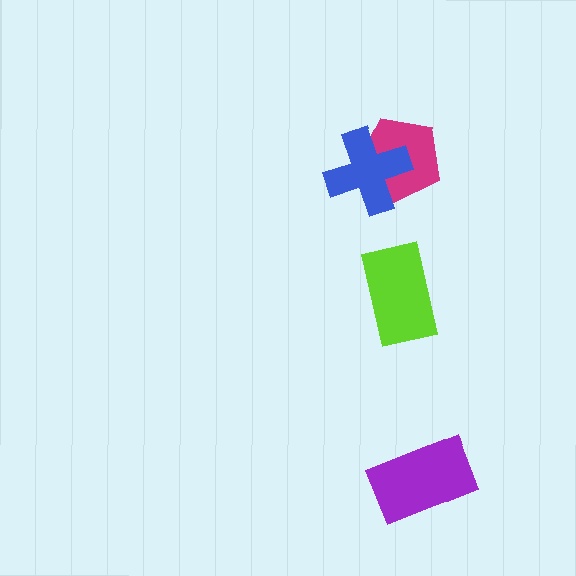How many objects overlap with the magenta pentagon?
1 object overlaps with the magenta pentagon.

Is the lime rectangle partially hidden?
No, no other shape covers it.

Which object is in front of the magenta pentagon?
The blue cross is in front of the magenta pentagon.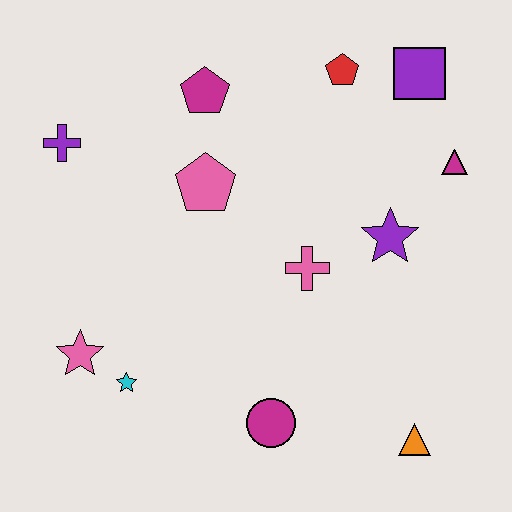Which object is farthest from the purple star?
The purple cross is farthest from the purple star.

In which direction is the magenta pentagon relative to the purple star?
The magenta pentagon is to the left of the purple star.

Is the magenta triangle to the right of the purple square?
Yes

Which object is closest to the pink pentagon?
The magenta pentagon is closest to the pink pentagon.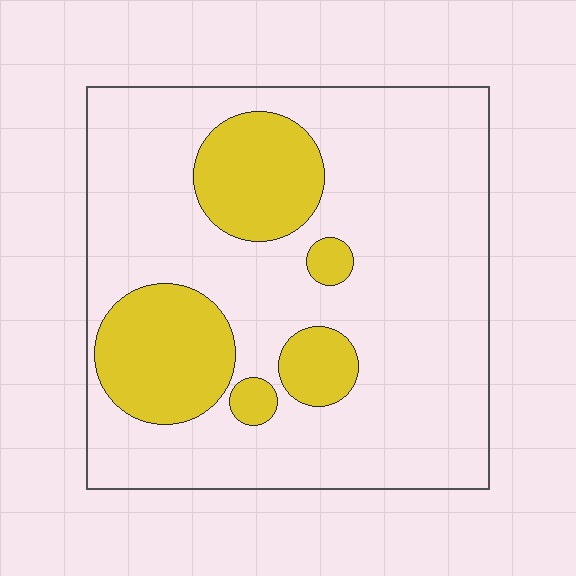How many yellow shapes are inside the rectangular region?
5.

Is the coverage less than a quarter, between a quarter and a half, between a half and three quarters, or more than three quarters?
Less than a quarter.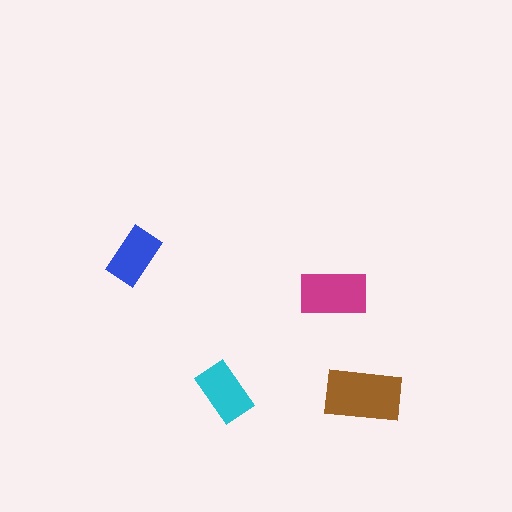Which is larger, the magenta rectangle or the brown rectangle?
The brown one.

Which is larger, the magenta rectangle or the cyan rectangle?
The magenta one.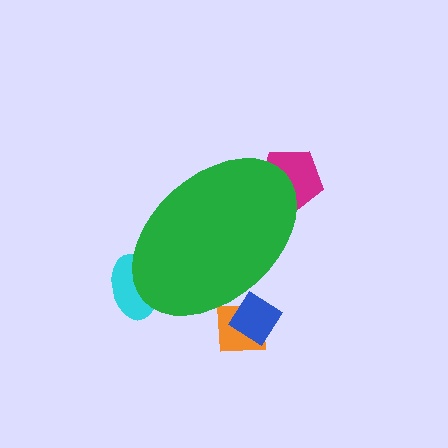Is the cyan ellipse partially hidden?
Yes, the cyan ellipse is partially hidden behind the green ellipse.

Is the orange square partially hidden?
Yes, the orange square is partially hidden behind the green ellipse.